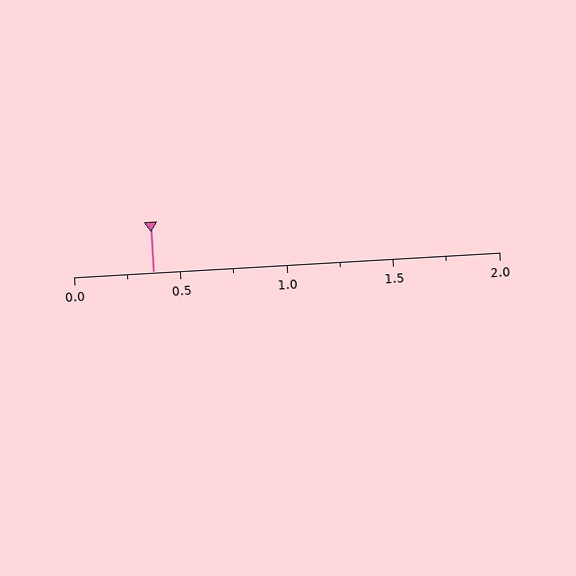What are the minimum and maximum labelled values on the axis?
The axis runs from 0.0 to 2.0.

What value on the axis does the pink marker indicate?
The marker indicates approximately 0.38.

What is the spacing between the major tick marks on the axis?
The major ticks are spaced 0.5 apart.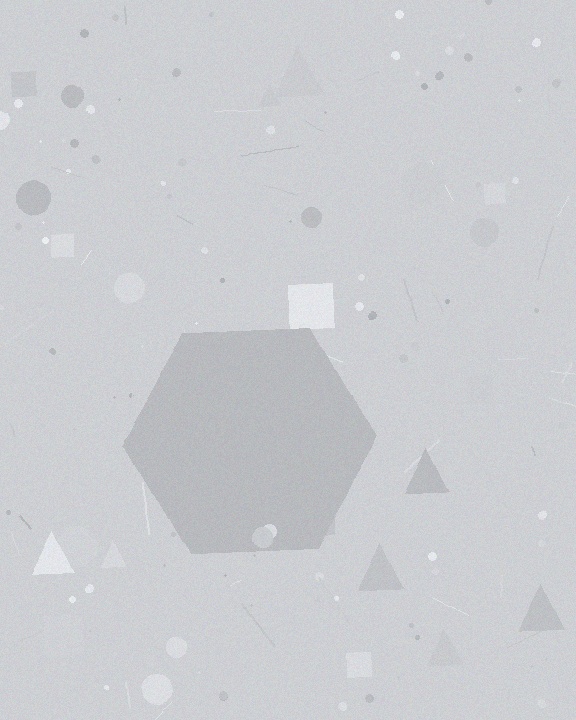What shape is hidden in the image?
A hexagon is hidden in the image.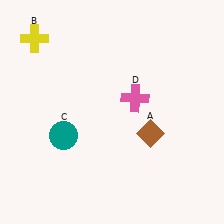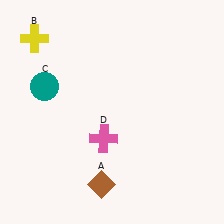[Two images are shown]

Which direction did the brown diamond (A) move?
The brown diamond (A) moved down.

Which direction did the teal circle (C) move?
The teal circle (C) moved up.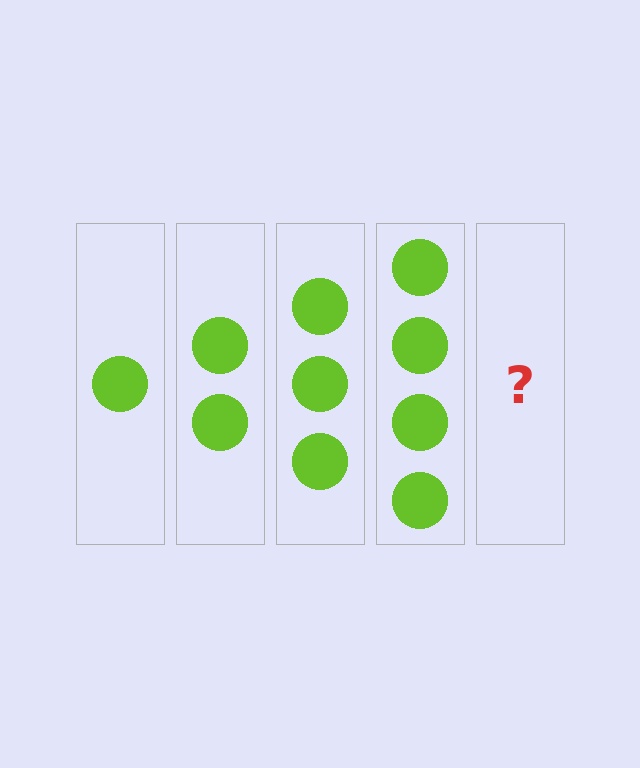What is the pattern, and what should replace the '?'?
The pattern is that each step adds one more circle. The '?' should be 5 circles.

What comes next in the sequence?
The next element should be 5 circles.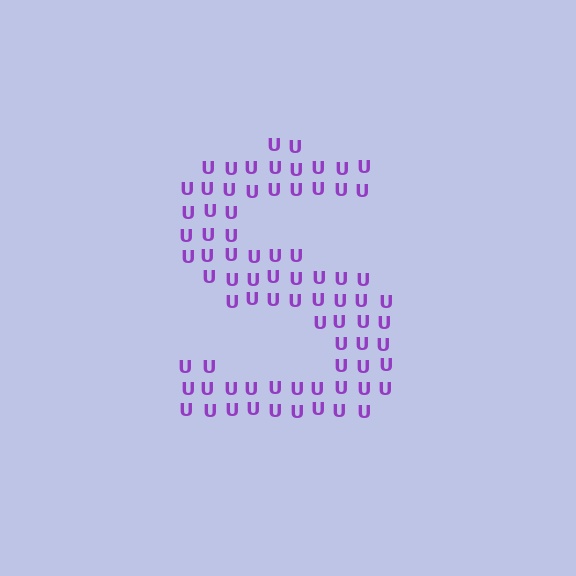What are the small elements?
The small elements are letter U's.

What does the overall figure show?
The overall figure shows the letter S.